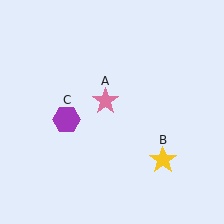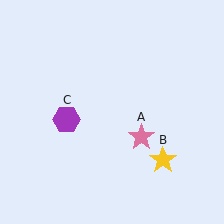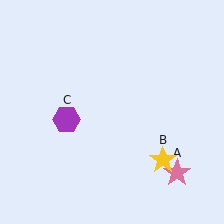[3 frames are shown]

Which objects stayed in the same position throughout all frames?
Yellow star (object B) and purple hexagon (object C) remained stationary.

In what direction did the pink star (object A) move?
The pink star (object A) moved down and to the right.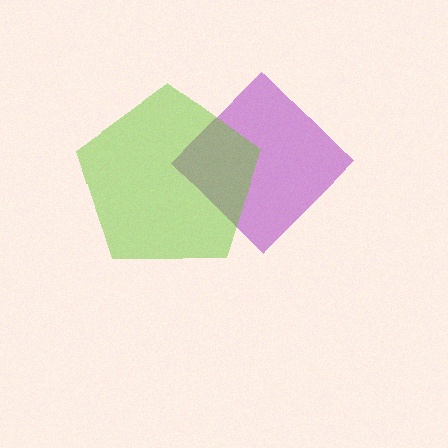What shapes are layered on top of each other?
The layered shapes are: a purple diamond, a lime pentagon.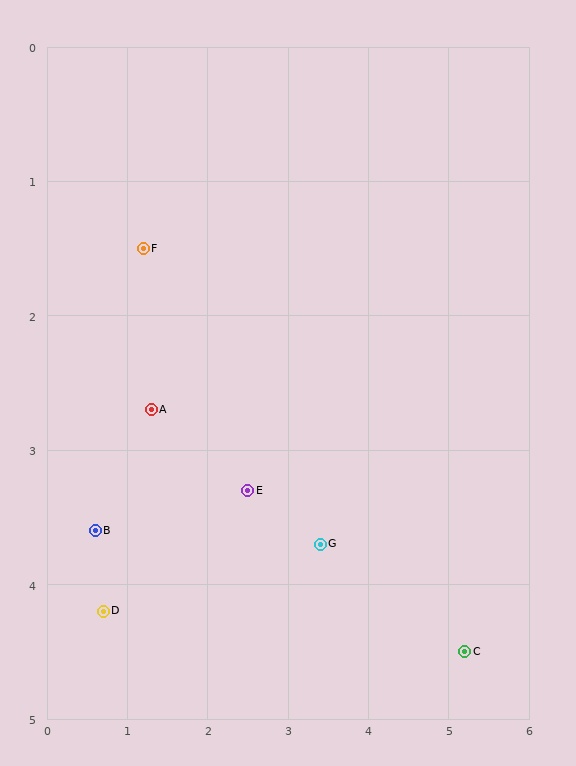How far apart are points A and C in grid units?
Points A and C are about 4.3 grid units apart.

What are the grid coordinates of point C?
Point C is at approximately (5.2, 4.5).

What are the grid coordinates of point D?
Point D is at approximately (0.7, 4.2).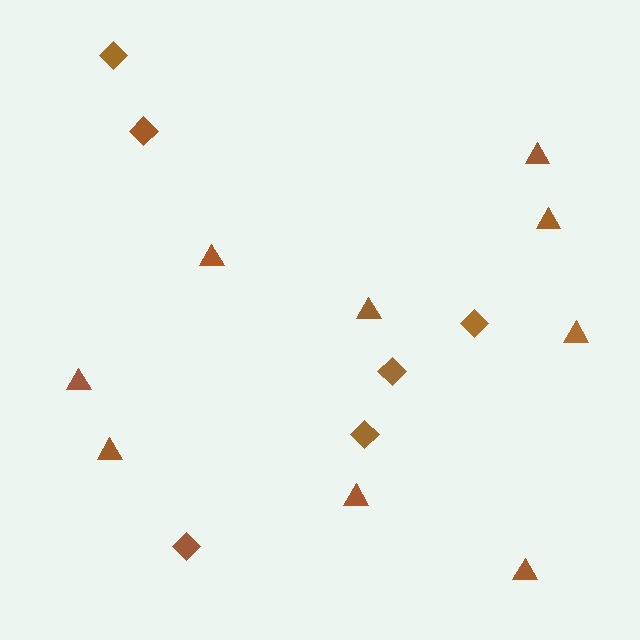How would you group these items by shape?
There are 2 groups: one group of diamonds (6) and one group of triangles (9).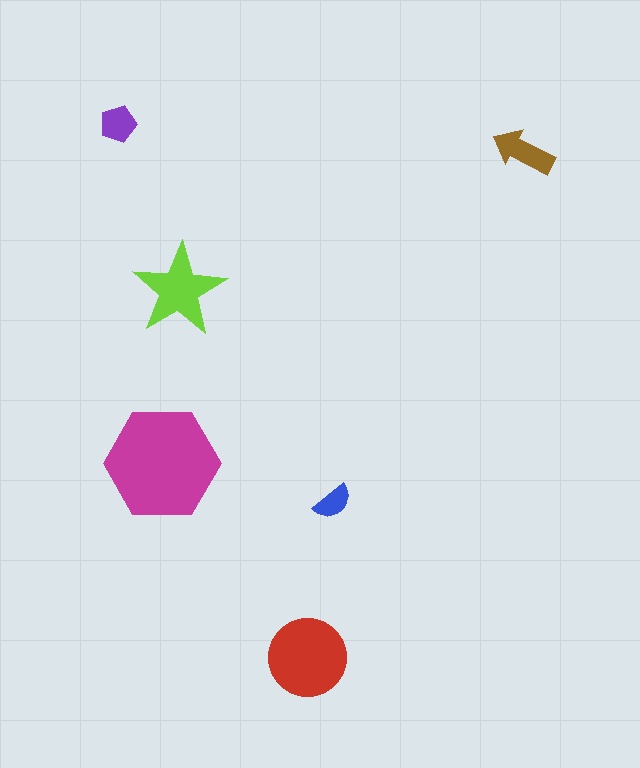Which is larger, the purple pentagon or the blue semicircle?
The purple pentagon.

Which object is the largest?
The magenta hexagon.